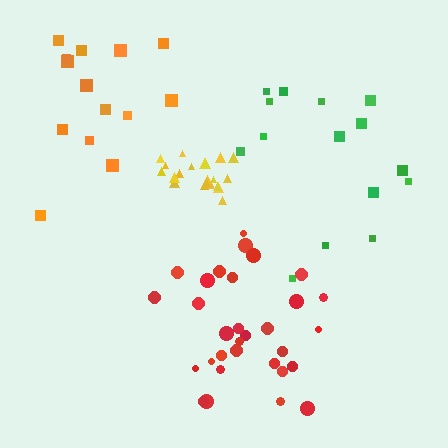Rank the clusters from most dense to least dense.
yellow, red, orange, green.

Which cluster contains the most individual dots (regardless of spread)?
Red (31).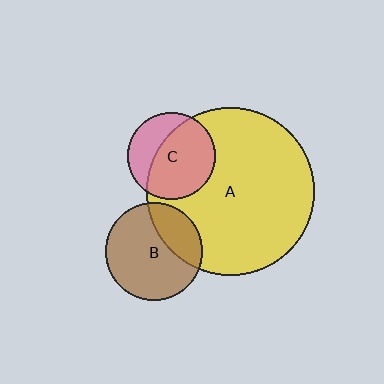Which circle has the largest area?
Circle A (yellow).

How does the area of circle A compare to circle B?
Approximately 3.0 times.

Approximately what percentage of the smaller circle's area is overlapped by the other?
Approximately 65%.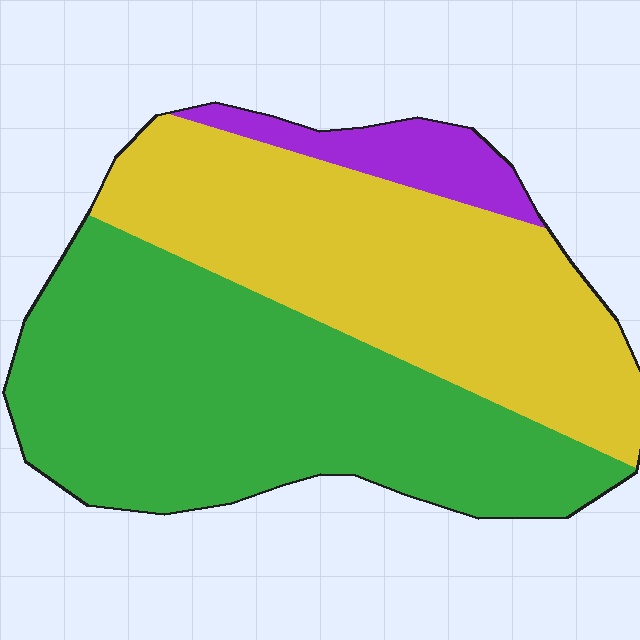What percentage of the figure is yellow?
Yellow covers roughly 40% of the figure.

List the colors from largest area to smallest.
From largest to smallest: green, yellow, purple.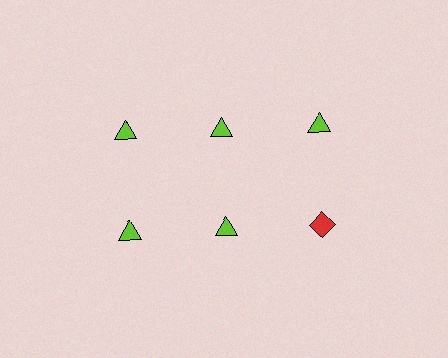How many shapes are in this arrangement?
There are 6 shapes arranged in a grid pattern.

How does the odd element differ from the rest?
It differs in both color (red instead of lime) and shape (diamond instead of triangle).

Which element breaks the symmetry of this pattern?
The red diamond in the second row, center column breaks the symmetry. All other shapes are lime triangles.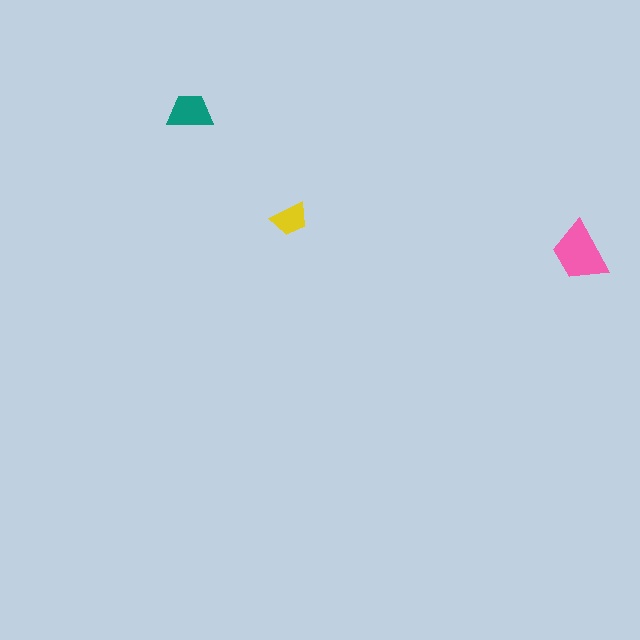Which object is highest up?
The teal trapezoid is topmost.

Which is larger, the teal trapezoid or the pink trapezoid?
The pink one.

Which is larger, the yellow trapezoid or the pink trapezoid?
The pink one.